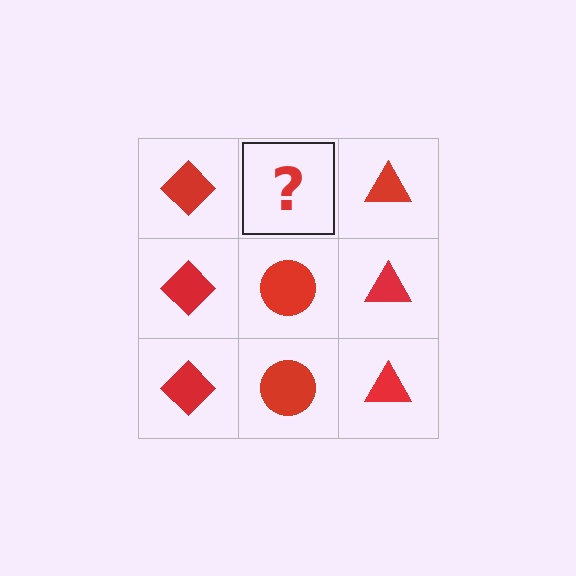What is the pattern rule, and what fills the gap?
The rule is that each column has a consistent shape. The gap should be filled with a red circle.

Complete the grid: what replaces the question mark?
The question mark should be replaced with a red circle.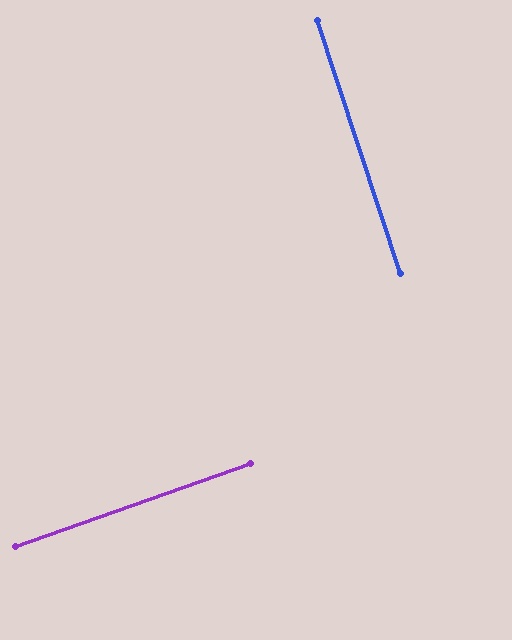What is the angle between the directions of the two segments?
Approximately 89 degrees.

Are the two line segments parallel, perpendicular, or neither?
Perpendicular — they meet at approximately 89°.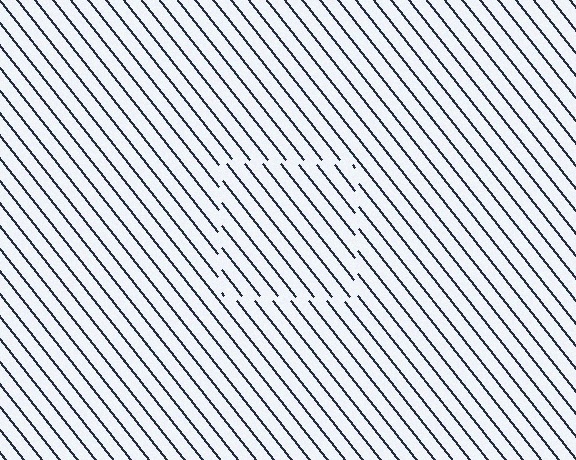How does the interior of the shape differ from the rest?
The interior of the shape contains the same grating, shifted by half a period — the contour is defined by the phase discontinuity where line-ends from the inner and outer gratings abut.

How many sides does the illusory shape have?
4 sides — the line-ends trace a square.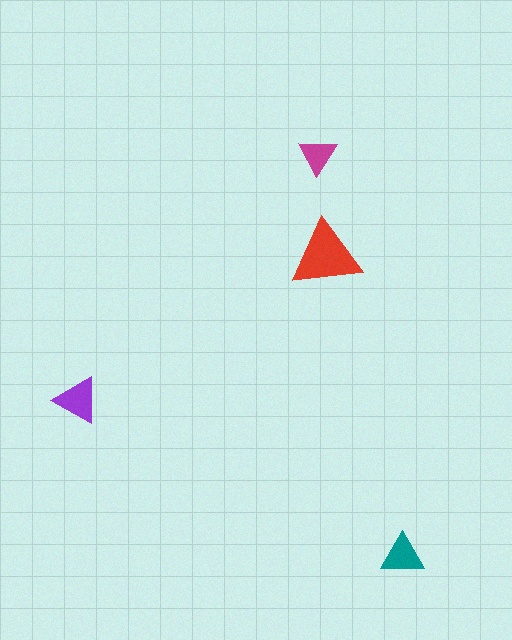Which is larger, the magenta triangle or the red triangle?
The red one.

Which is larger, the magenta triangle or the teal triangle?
The teal one.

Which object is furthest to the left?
The purple triangle is leftmost.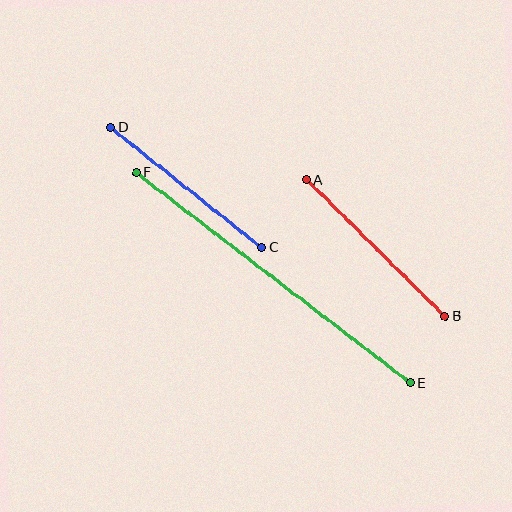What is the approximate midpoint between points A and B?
The midpoint is at approximately (376, 248) pixels.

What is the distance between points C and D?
The distance is approximately 192 pixels.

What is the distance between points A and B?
The distance is approximately 195 pixels.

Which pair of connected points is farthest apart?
Points E and F are farthest apart.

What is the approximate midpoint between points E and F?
The midpoint is at approximately (273, 278) pixels.